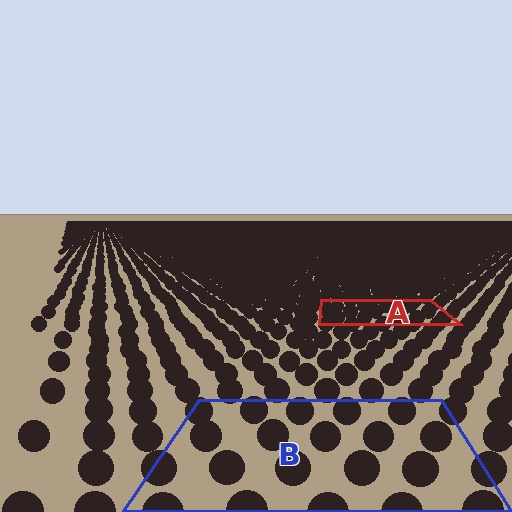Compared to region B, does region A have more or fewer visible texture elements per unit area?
Region A has more texture elements per unit area — they are packed more densely because it is farther away.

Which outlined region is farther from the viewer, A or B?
Region A is farther from the viewer — the texture elements inside it appear smaller and more densely packed.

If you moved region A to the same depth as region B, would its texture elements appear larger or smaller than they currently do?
They would appear larger. At a closer depth, the same texture elements are projected at a bigger on-screen size.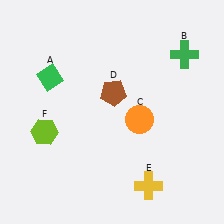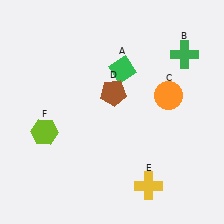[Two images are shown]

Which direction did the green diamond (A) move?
The green diamond (A) moved right.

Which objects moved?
The objects that moved are: the green diamond (A), the orange circle (C).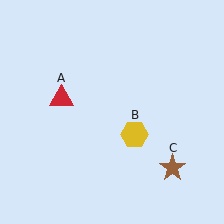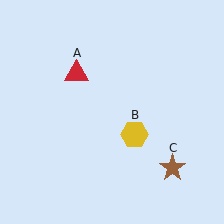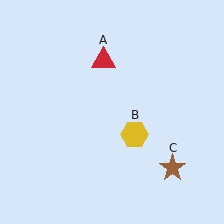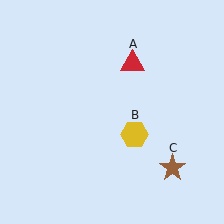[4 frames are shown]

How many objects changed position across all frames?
1 object changed position: red triangle (object A).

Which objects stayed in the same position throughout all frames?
Yellow hexagon (object B) and brown star (object C) remained stationary.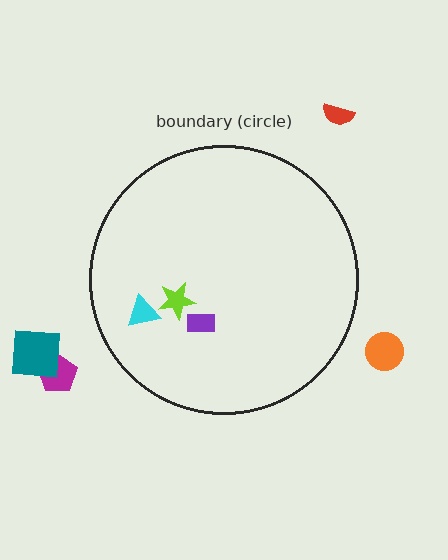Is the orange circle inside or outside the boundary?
Outside.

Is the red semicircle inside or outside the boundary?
Outside.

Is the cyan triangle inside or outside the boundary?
Inside.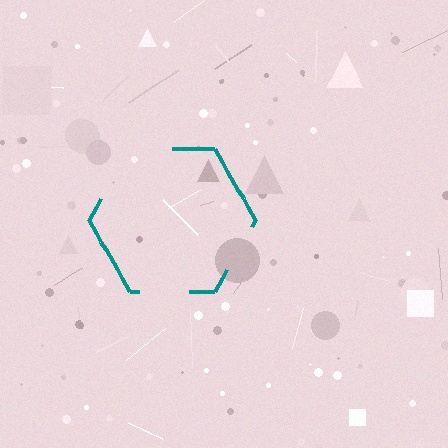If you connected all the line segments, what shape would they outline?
They would outline a hexagon.